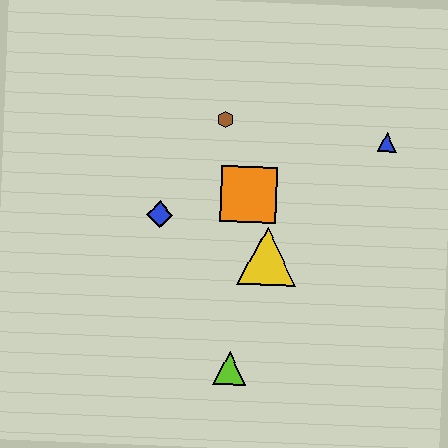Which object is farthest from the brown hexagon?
The lime triangle is farthest from the brown hexagon.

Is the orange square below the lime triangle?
No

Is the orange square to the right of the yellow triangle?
No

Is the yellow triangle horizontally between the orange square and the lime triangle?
No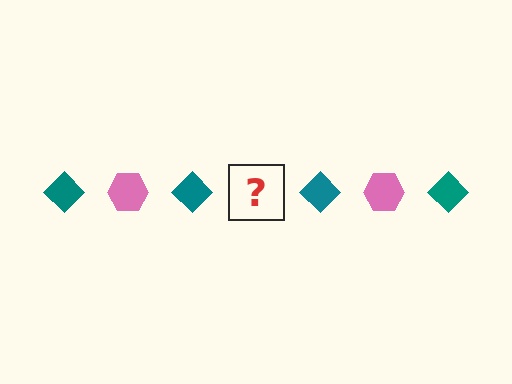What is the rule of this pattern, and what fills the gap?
The rule is that the pattern alternates between teal diamond and pink hexagon. The gap should be filled with a pink hexagon.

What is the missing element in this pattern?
The missing element is a pink hexagon.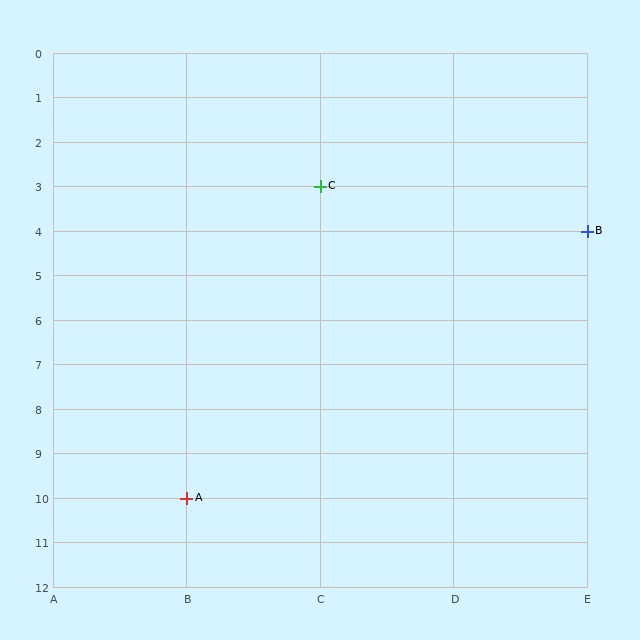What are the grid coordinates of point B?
Point B is at grid coordinates (E, 4).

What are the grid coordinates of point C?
Point C is at grid coordinates (C, 3).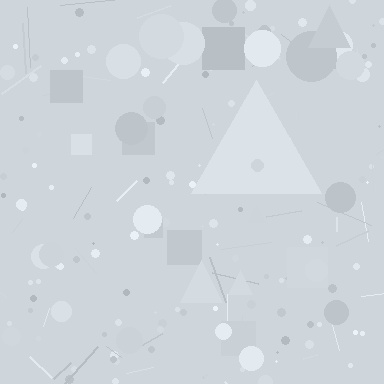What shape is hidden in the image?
A triangle is hidden in the image.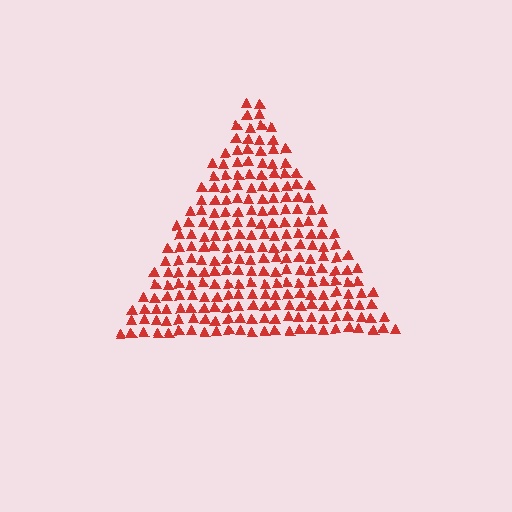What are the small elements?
The small elements are triangles.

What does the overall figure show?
The overall figure shows a triangle.